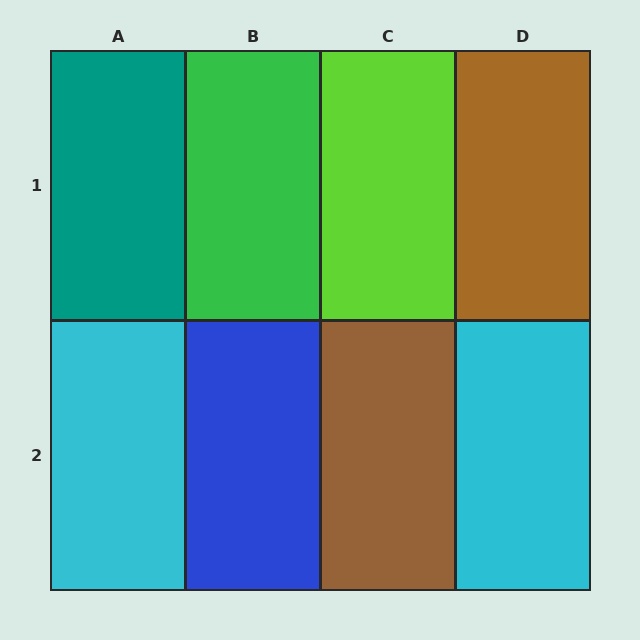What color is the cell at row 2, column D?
Cyan.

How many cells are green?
1 cell is green.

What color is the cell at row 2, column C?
Brown.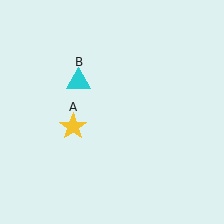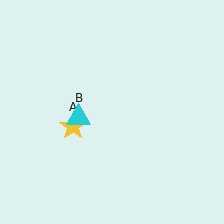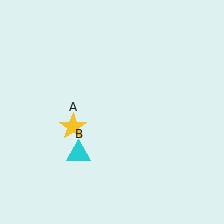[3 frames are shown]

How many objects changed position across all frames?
1 object changed position: cyan triangle (object B).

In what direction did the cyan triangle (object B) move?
The cyan triangle (object B) moved down.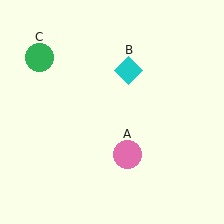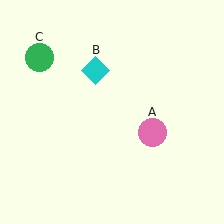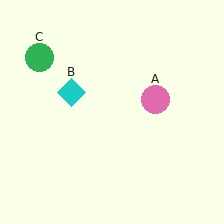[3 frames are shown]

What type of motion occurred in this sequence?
The pink circle (object A), cyan diamond (object B) rotated counterclockwise around the center of the scene.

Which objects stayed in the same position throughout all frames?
Green circle (object C) remained stationary.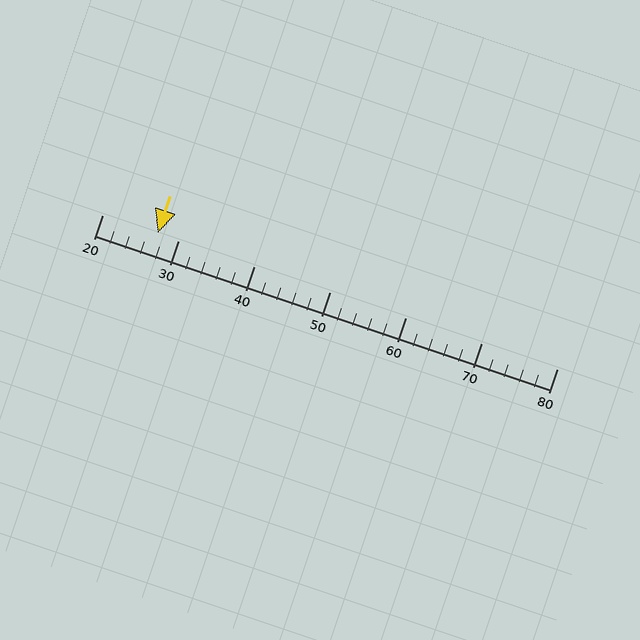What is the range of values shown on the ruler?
The ruler shows values from 20 to 80.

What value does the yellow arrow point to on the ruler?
The yellow arrow points to approximately 27.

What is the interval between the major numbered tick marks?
The major tick marks are spaced 10 units apart.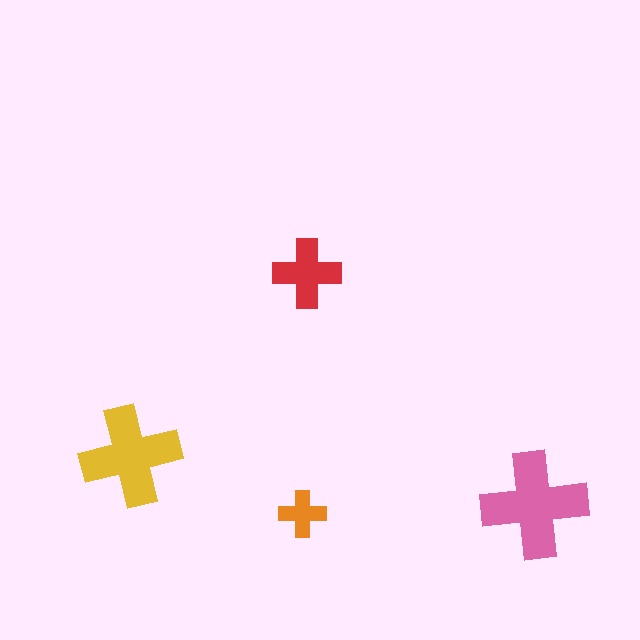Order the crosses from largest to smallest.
the pink one, the yellow one, the red one, the orange one.